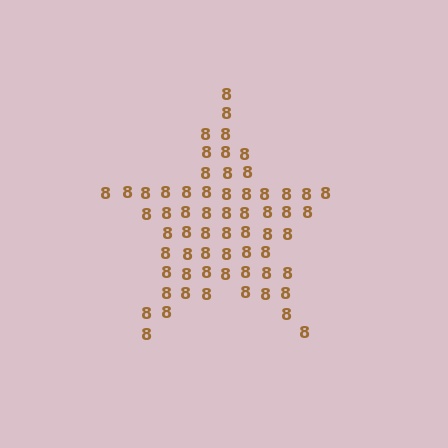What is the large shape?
The large shape is a star.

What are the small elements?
The small elements are digit 8's.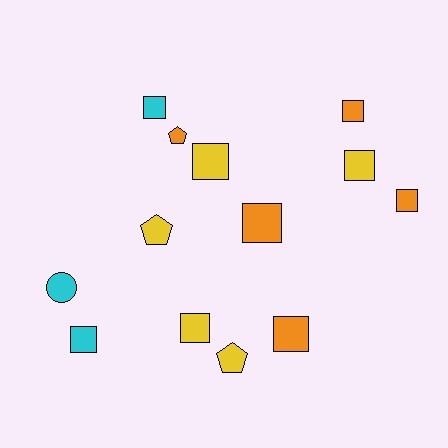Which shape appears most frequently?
Square, with 9 objects.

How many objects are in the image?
There are 13 objects.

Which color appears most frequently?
Yellow, with 5 objects.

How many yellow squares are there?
There are 3 yellow squares.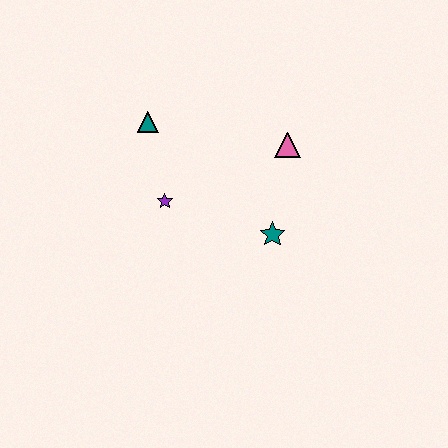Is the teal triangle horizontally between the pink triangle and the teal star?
No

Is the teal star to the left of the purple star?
No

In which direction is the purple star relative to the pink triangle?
The purple star is to the left of the pink triangle.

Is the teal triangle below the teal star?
No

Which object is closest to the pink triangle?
The teal star is closest to the pink triangle.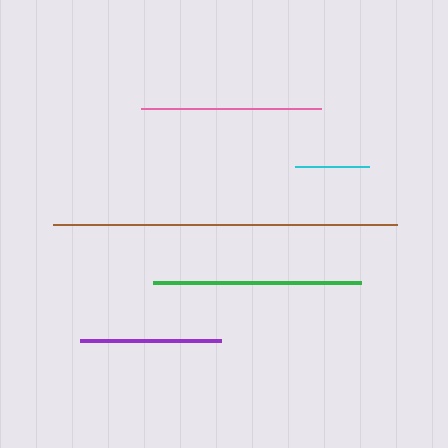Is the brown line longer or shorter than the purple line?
The brown line is longer than the purple line.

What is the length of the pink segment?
The pink segment is approximately 180 pixels long.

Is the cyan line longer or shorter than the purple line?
The purple line is longer than the cyan line.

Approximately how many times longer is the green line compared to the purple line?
The green line is approximately 1.5 times the length of the purple line.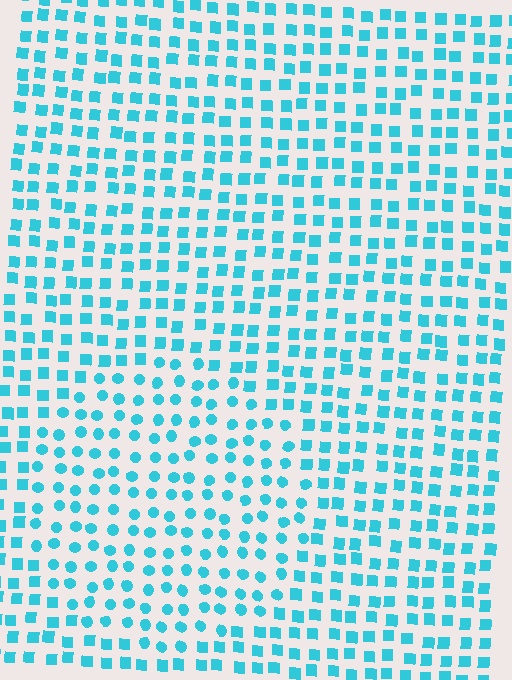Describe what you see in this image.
The image is filled with small cyan elements arranged in a uniform grid. A circle-shaped region contains circles, while the surrounding area contains squares. The boundary is defined purely by the change in element shape.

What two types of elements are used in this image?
The image uses circles inside the circle region and squares outside it.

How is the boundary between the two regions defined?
The boundary is defined by a change in element shape: circles inside vs. squares outside. All elements share the same color and spacing.